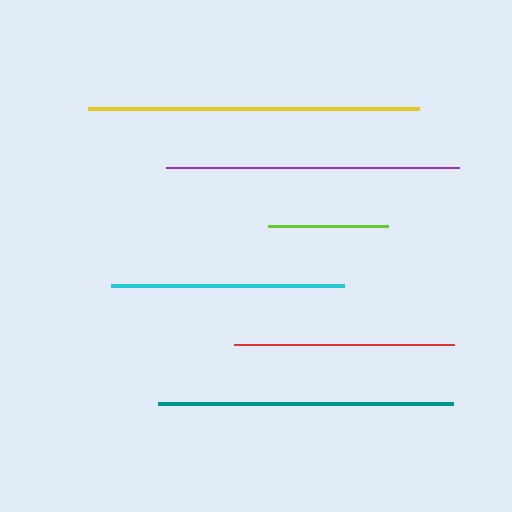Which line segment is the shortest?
The lime line is the shortest at approximately 120 pixels.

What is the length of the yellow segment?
The yellow segment is approximately 331 pixels long.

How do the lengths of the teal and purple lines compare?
The teal and purple lines are approximately the same length.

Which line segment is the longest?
The yellow line is the longest at approximately 331 pixels.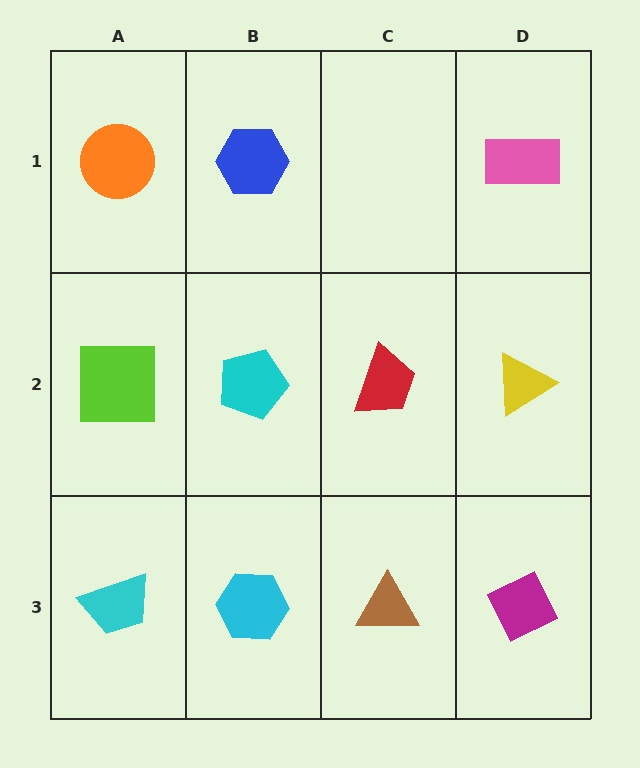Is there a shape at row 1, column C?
No, that cell is empty.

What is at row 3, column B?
A cyan hexagon.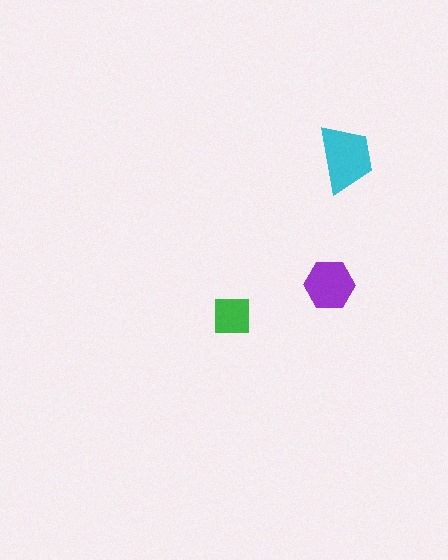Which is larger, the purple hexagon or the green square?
The purple hexagon.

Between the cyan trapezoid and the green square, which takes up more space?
The cyan trapezoid.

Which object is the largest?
The cyan trapezoid.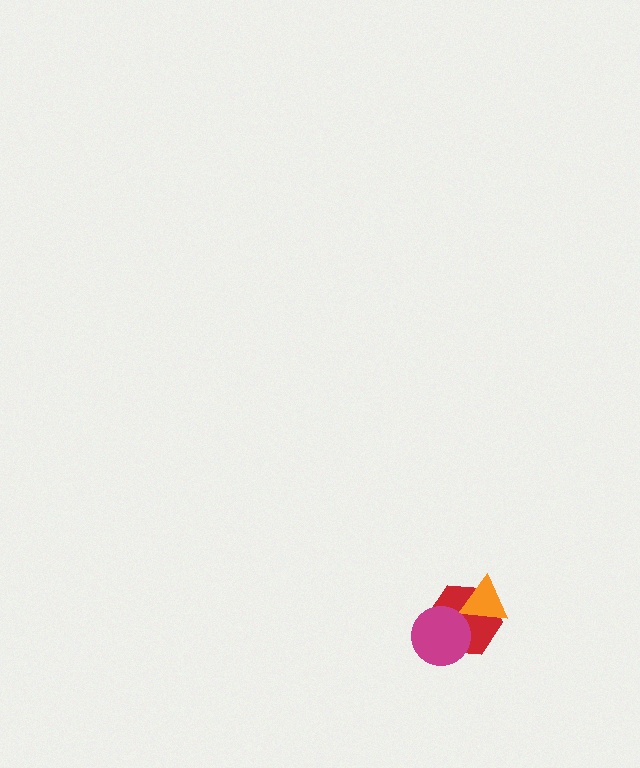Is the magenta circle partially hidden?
No, no other shape covers it.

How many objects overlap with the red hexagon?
2 objects overlap with the red hexagon.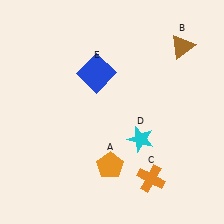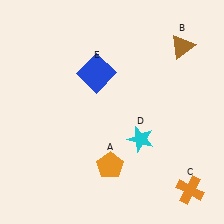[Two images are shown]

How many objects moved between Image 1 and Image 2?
1 object moved between the two images.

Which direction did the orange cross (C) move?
The orange cross (C) moved right.